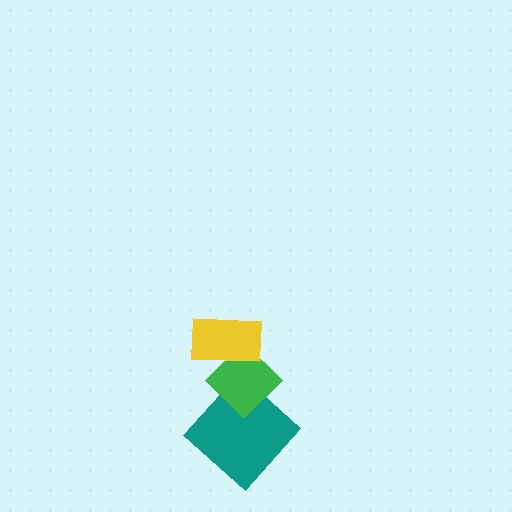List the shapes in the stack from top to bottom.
From top to bottom: the yellow rectangle, the green diamond, the teal diamond.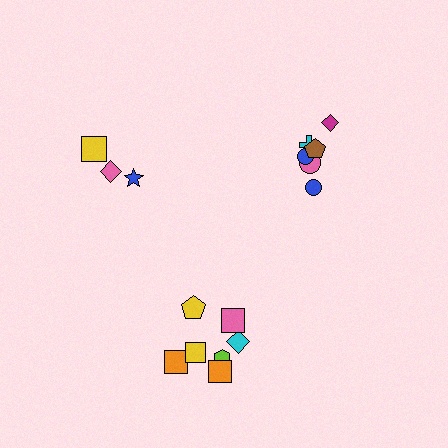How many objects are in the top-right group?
There are 6 objects.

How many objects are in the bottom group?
There are 7 objects.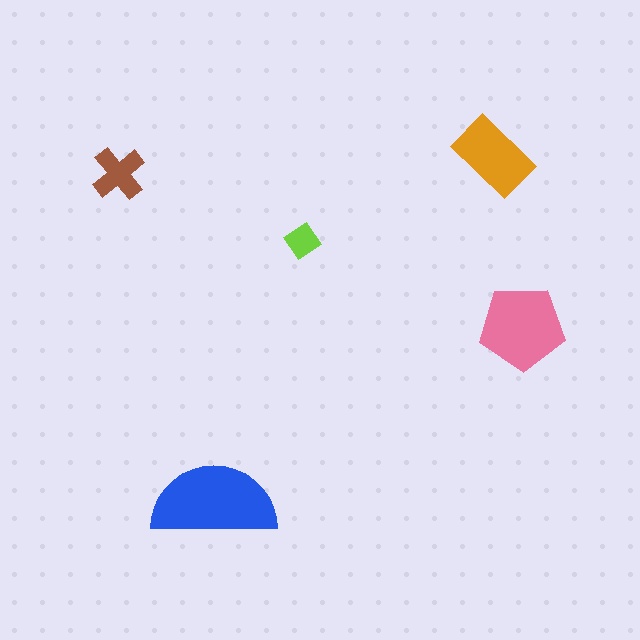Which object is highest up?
The orange rectangle is topmost.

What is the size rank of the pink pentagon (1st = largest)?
2nd.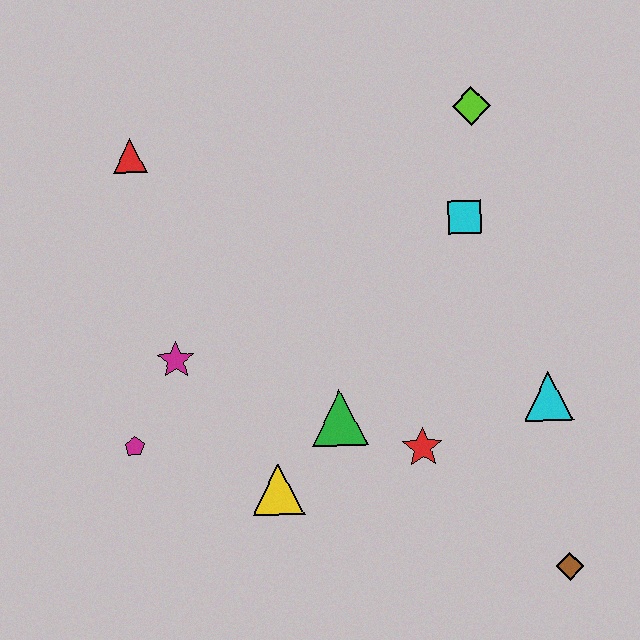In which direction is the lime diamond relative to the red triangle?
The lime diamond is to the right of the red triangle.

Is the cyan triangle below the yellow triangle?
No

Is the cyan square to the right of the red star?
Yes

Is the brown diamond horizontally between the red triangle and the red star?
No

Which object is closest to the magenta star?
The magenta pentagon is closest to the magenta star.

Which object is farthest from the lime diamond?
The magenta pentagon is farthest from the lime diamond.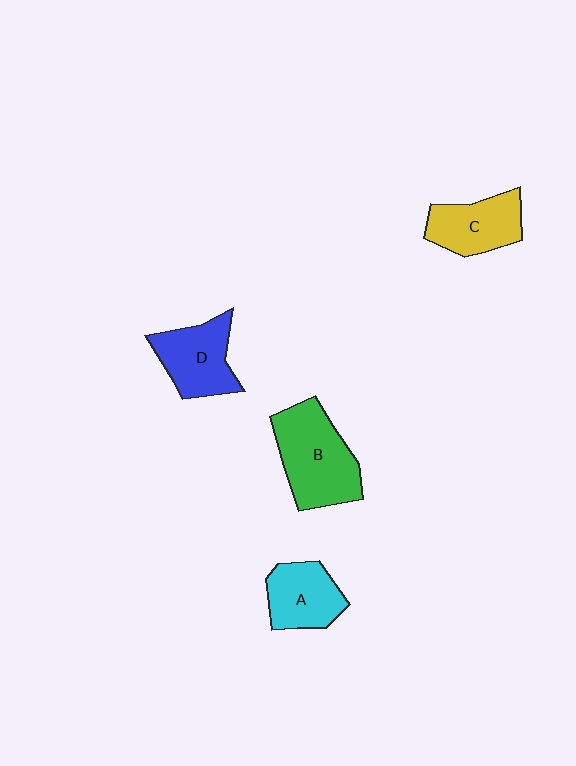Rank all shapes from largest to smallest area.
From largest to smallest: B (green), D (blue), C (yellow), A (cyan).